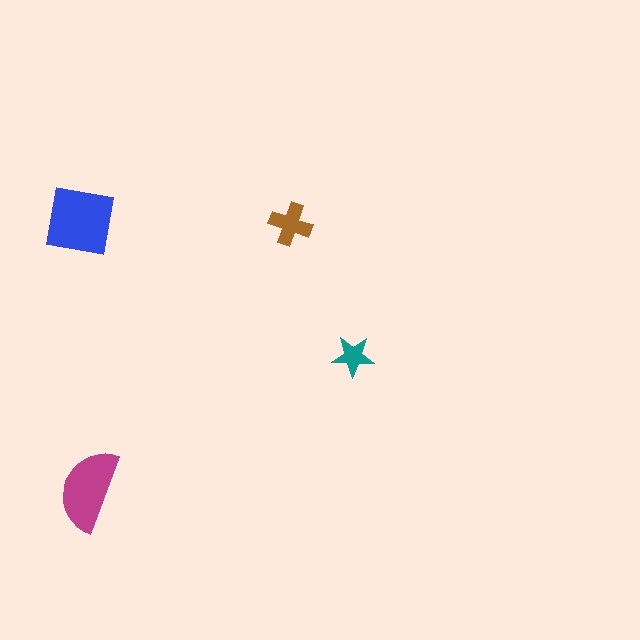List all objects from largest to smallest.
The blue square, the magenta semicircle, the brown cross, the teal star.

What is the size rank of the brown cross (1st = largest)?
3rd.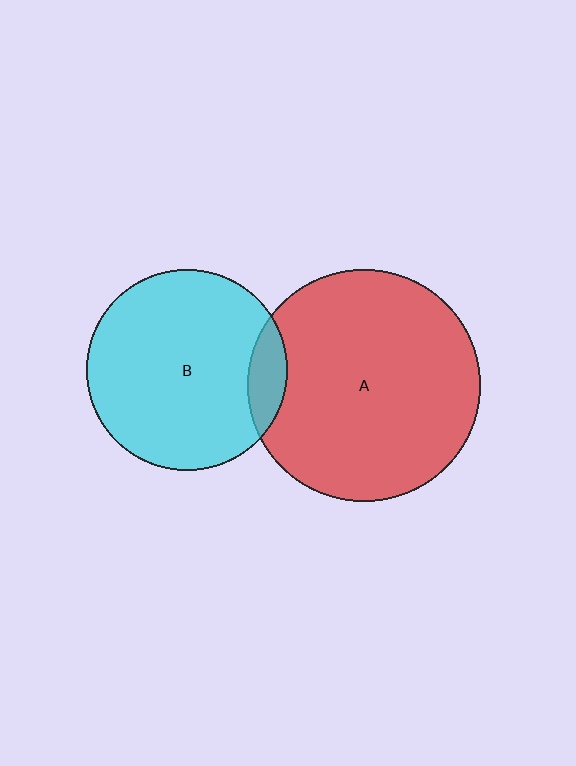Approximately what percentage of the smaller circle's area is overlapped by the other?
Approximately 10%.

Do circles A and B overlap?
Yes.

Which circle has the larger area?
Circle A (red).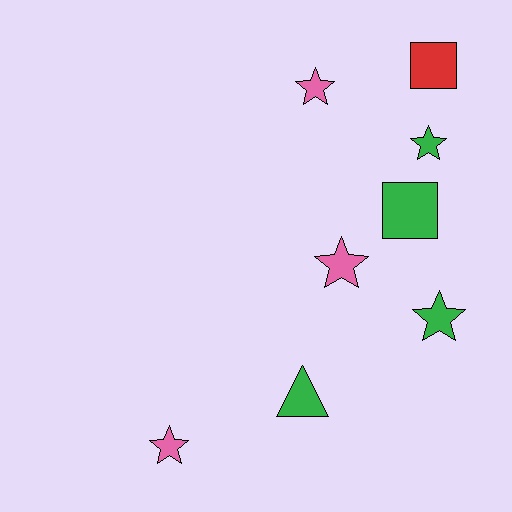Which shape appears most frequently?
Star, with 5 objects.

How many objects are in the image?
There are 8 objects.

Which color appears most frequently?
Green, with 4 objects.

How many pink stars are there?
There are 3 pink stars.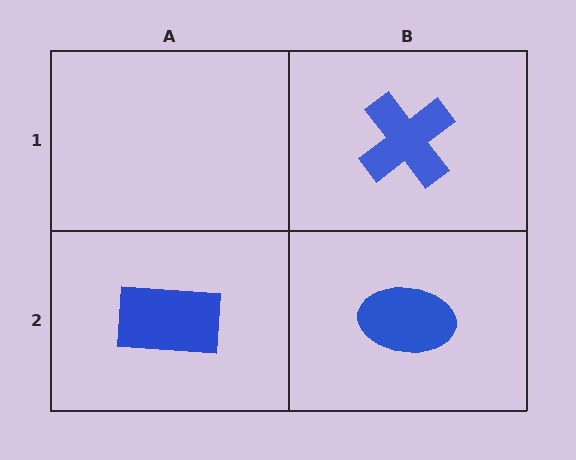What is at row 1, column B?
A blue cross.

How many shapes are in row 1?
1 shape.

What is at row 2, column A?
A blue rectangle.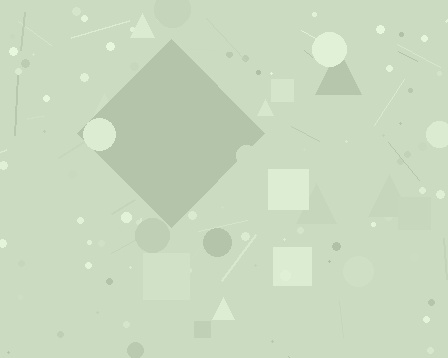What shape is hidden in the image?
A diamond is hidden in the image.